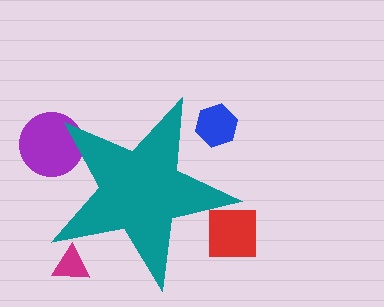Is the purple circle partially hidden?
Yes, the purple circle is partially hidden behind the teal star.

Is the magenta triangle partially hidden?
Yes, the magenta triangle is partially hidden behind the teal star.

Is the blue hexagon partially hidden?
Yes, the blue hexagon is partially hidden behind the teal star.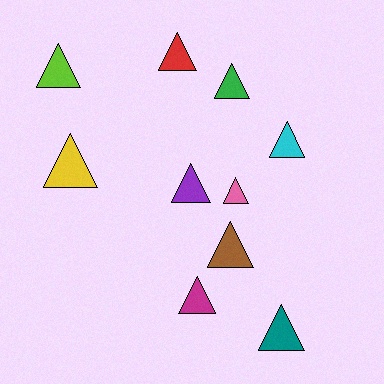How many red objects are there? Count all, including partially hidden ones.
There is 1 red object.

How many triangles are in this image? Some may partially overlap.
There are 10 triangles.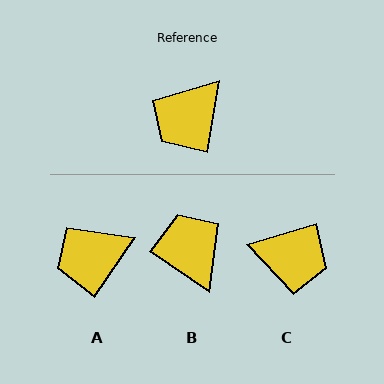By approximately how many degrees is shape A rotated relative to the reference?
Approximately 25 degrees clockwise.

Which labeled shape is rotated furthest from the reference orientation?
C, about 116 degrees away.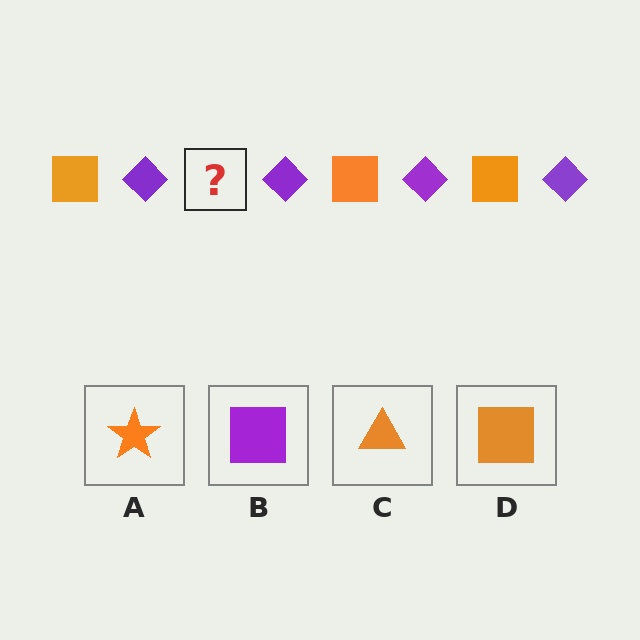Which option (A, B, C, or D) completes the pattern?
D.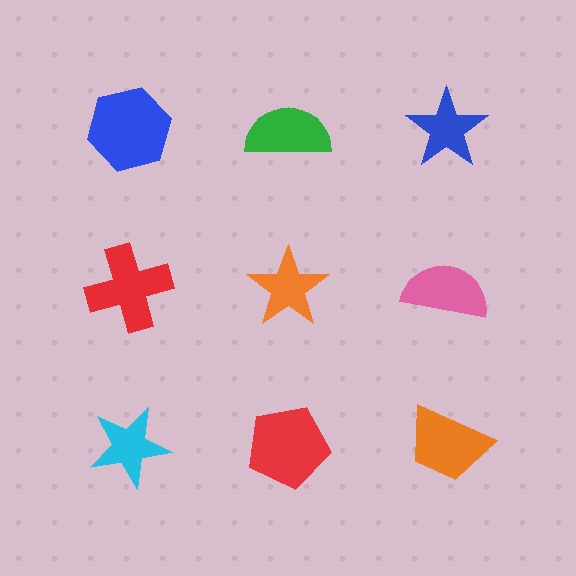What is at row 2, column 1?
A red cross.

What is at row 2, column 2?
An orange star.